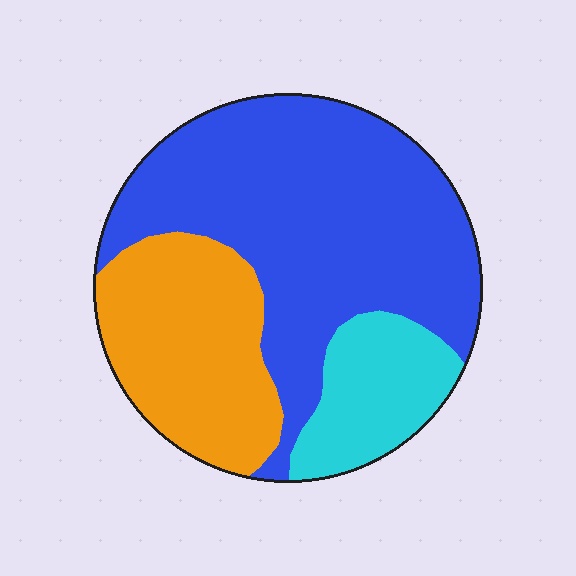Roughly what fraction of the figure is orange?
Orange covers 28% of the figure.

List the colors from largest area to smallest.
From largest to smallest: blue, orange, cyan.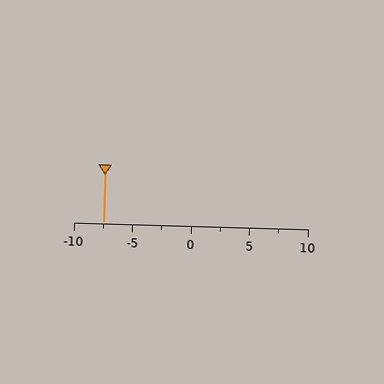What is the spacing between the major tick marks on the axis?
The major ticks are spaced 5 apart.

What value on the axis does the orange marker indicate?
The marker indicates approximately -7.5.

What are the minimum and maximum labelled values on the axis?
The axis runs from -10 to 10.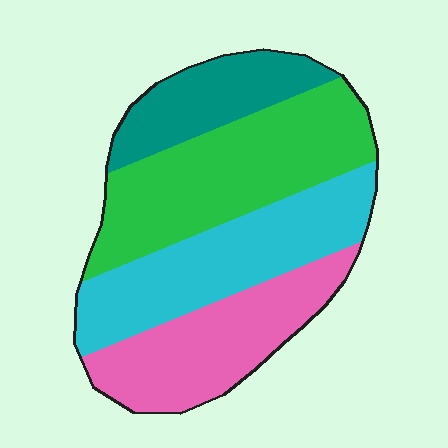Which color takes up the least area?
Teal, at roughly 15%.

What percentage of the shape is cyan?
Cyan covers around 30% of the shape.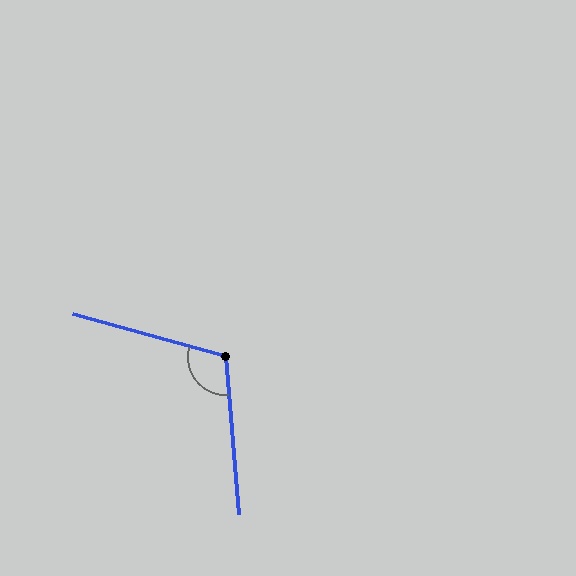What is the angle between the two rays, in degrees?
Approximately 110 degrees.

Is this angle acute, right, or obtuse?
It is obtuse.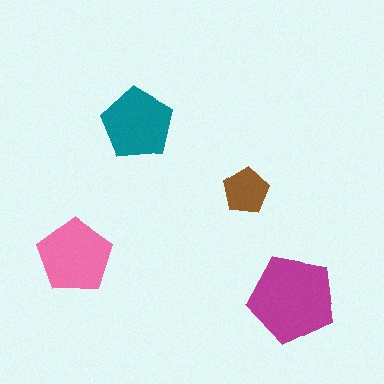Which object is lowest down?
The magenta pentagon is bottommost.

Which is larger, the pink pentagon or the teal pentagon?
The pink one.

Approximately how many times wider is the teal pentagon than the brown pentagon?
About 1.5 times wider.